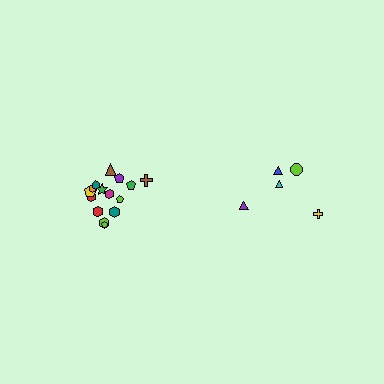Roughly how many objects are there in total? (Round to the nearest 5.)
Roughly 20 objects in total.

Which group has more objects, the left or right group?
The left group.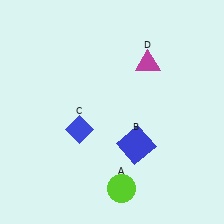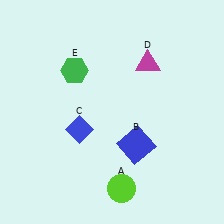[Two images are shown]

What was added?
A green hexagon (E) was added in Image 2.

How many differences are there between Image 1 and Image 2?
There is 1 difference between the two images.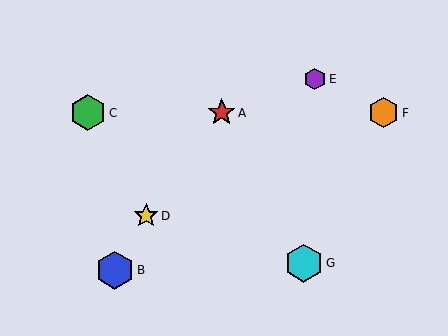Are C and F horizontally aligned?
Yes, both are at y≈113.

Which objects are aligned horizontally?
Objects A, C, F are aligned horizontally.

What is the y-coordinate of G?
Object G is at y≈263.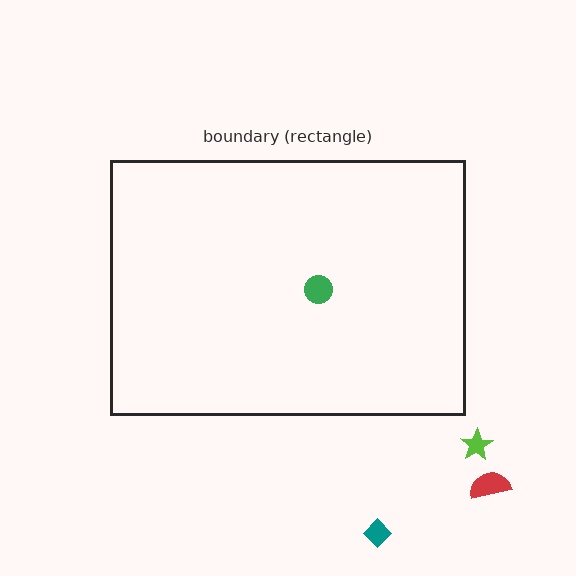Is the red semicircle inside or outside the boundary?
Outside.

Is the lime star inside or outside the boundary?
Outside.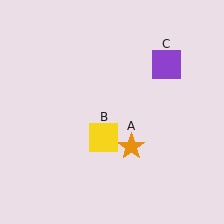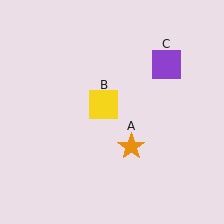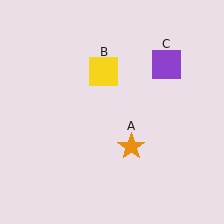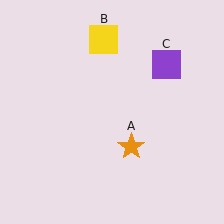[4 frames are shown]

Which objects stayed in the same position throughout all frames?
Orange star (object A) and purple square (object C) remained stationary.